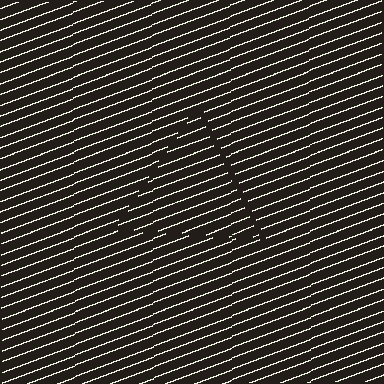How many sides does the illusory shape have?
3 sides — the line-ends trace a triangle.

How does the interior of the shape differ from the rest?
The interior of the shape contains the same grating, shifted by half a period — the contour is defined by the phase discontinuity where line-ends from the inner and outer gratings abut.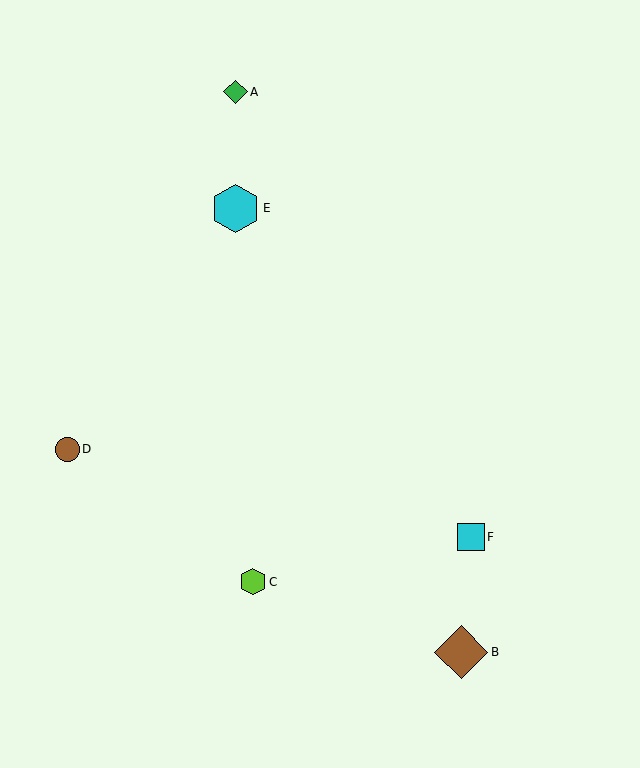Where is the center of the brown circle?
The center of the brown circle is at (67, 449).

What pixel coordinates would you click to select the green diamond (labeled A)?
Click at (236, 92) to select the green diamond A.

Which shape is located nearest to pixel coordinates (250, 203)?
The cyan hexagon (labeled E) at (236, 208) is nearest to that location.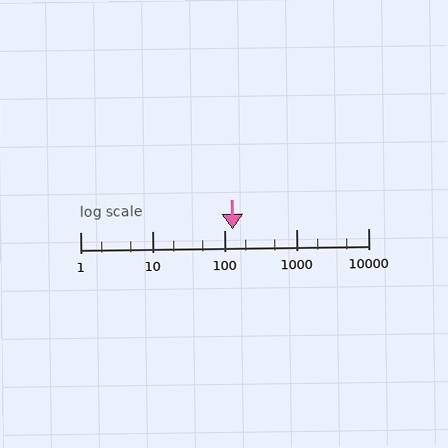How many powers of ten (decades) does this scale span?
The scale spans 4 decades, from 1 to 10000.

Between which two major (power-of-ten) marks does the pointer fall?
The pointer is between 100 and 1000.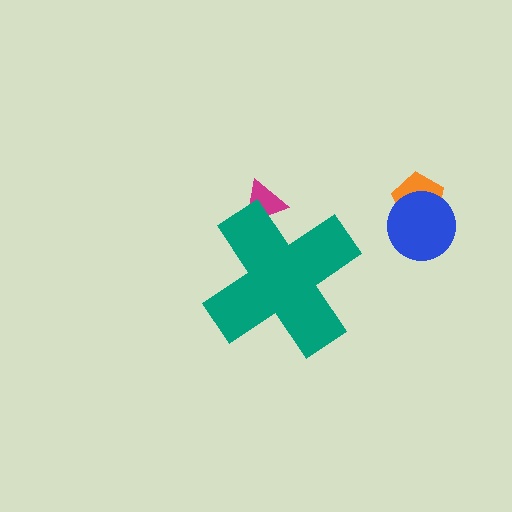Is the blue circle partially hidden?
No, the blue circle is fully visible.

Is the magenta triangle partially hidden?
Yes, the magenta triangle is partially hidden behind the teal cross.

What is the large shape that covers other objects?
A teal cross.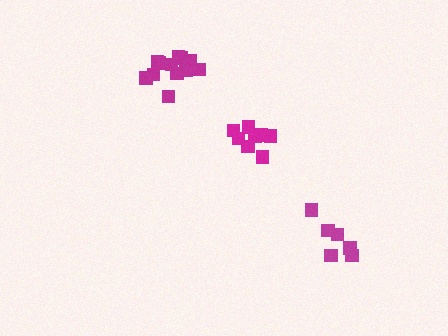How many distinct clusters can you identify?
There are 3 distinct clusters.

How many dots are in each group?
Group 1: 12 dots, Group 2: 6 dots, Group 3: 8 dots (26 total).